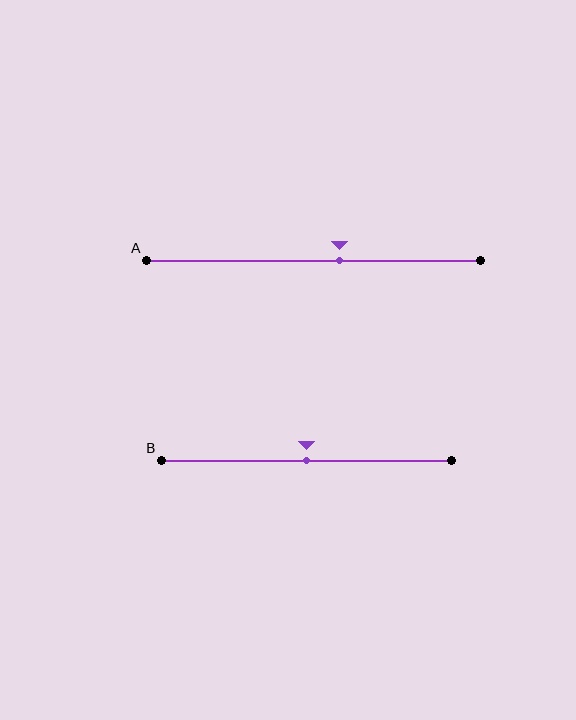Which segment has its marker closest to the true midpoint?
Segment B has its marker closest to the true midpoint.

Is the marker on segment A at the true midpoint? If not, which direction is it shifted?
No, the marker on segment A is shifted to the right by about 8% of the segment length.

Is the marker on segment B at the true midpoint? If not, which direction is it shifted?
Yes, the marker on segment B is at the true midpoint.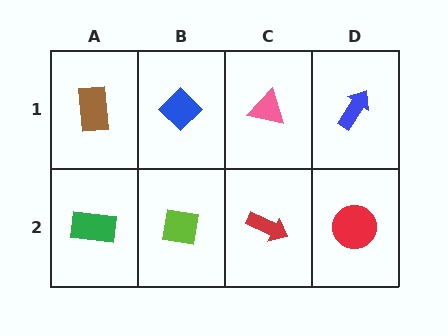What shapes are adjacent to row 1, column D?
A red circle (row 2, column D), a pink triangle (row 1, column C).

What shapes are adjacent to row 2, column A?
A brown rectangle (row 1, column A), a lime square (row 2, column B).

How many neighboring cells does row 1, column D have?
2.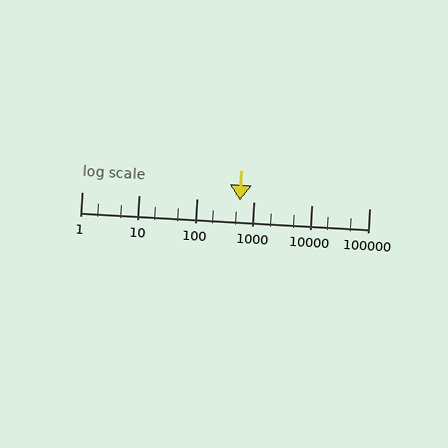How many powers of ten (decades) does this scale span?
The scale spans 5 decades, from 1 to 100000.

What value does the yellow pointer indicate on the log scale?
The pointer indicates approximately 570.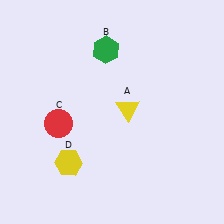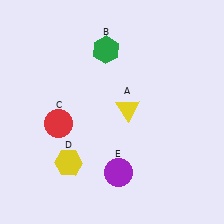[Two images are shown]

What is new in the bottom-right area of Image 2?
A purple circle (E) was added in the bottom-right area of Image 2.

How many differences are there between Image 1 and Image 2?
There is 1 difference between the two images.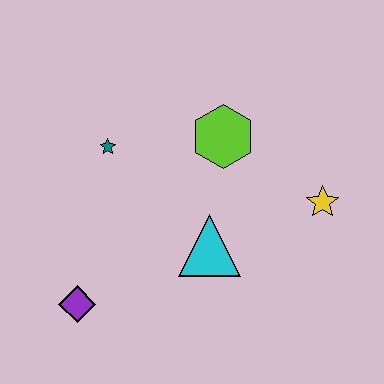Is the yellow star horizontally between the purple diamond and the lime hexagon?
No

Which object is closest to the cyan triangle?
The lime hexagon is closest to the cyan triangle.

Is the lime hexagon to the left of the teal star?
No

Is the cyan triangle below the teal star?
Yes